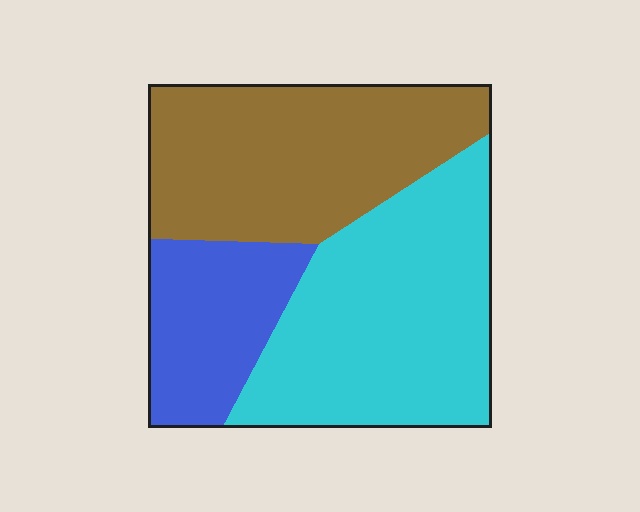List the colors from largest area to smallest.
From largest to smallest: cyan, brown, blue.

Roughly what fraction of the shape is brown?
Brown covers 38% of the shape.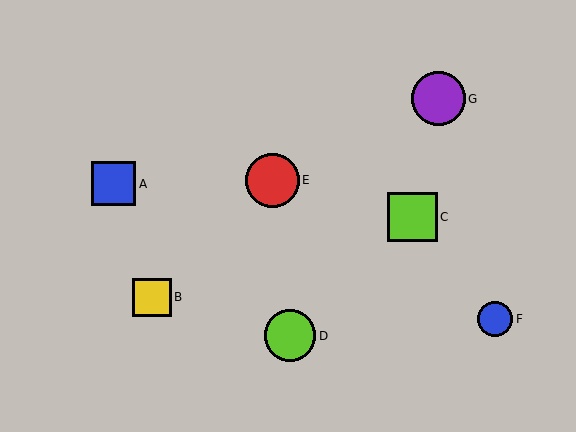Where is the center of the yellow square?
The center of the yellow square is at (152, 297).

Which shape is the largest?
The red circle (labeled E) is the largest.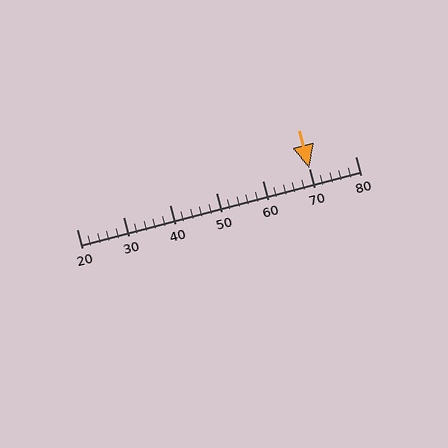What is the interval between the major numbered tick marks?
The major tick marks are spaced 10 units apart.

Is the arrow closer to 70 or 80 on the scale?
The arrow is closer to 70.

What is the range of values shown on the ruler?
The ruler shows values from 20 to 80.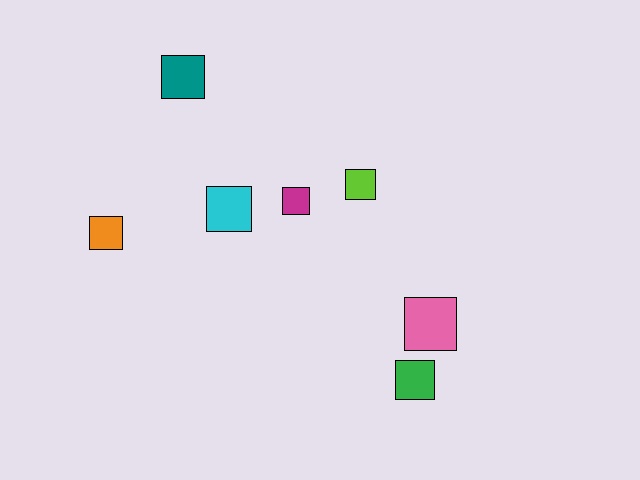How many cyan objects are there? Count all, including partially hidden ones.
There is 1 cyan object.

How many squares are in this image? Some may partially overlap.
There are 7 squares.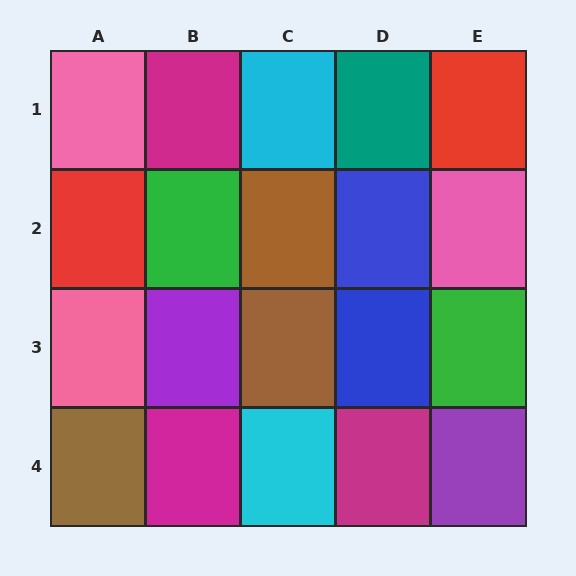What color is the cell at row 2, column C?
Brown.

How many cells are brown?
3 cells are brown.